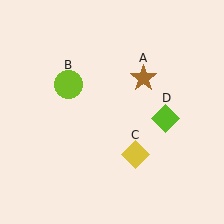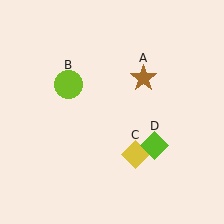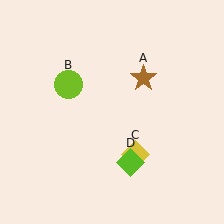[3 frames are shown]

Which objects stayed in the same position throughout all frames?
Brown star (object A) and lime circle (object B) and yellow diamond (object C) remained stationary.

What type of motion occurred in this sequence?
The lime diamond (object D) rotated clockwise around the center of the scene.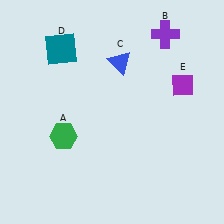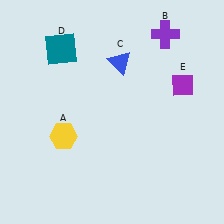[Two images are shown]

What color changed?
The hexagon (A) changed from green in Image 1 to yellow in Image 2.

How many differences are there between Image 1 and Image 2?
There is 1 difference between the two images.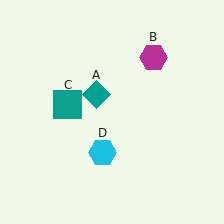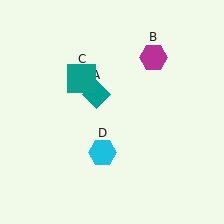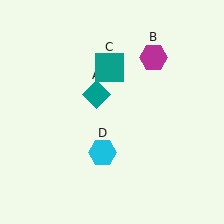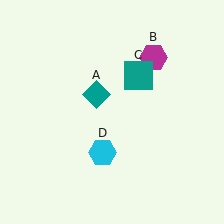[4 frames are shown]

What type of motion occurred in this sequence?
The teal square (object C) rotated clockwise around the center of the scene.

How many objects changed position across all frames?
1 object changed position: teal square (object C).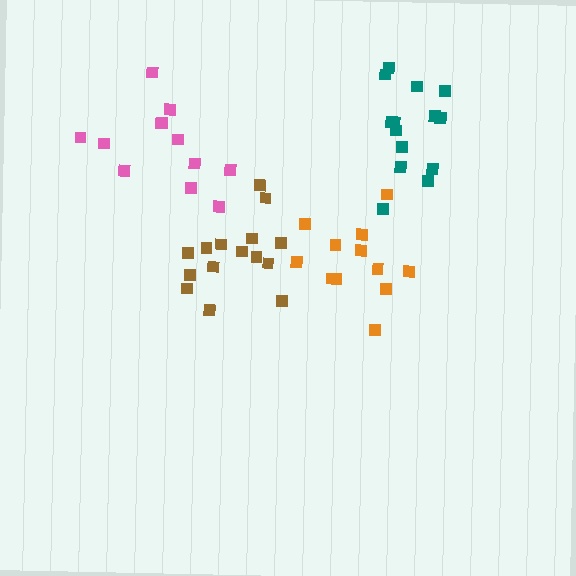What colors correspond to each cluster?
The clusters are colored: orange, teal, pink, brown.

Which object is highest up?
The teal cluster is topmost.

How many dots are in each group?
Group 1: 12 dots, Group 2: 14 dots, Group 3: 12 dots, Group 4: 15 dots (53 total).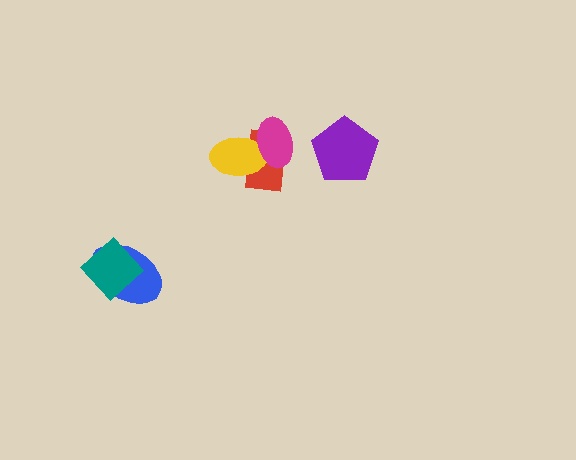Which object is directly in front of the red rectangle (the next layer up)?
The yellow ellipse is directly in front of the red rectangle.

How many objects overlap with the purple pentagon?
0 objects overlap with the purple pentagon.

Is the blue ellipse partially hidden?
Yes, it is partially covered by another shape.